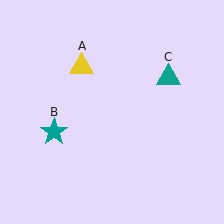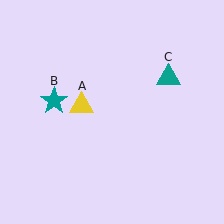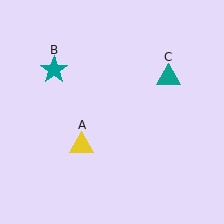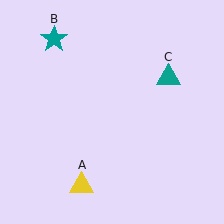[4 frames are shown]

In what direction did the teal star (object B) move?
The teal star (object B) moved up.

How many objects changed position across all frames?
2 objects changed position: yellow triangle (object A), teal star (object B).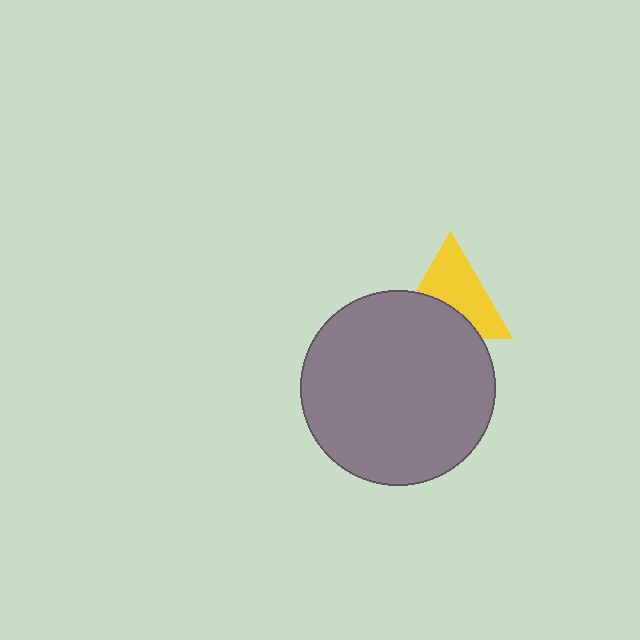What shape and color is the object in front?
The object in front is a gray circle.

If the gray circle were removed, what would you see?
You would see the complete yellow triangle.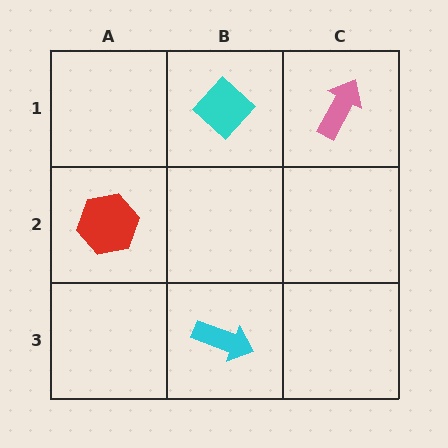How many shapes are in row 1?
2 shapes.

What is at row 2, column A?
A red hexagon.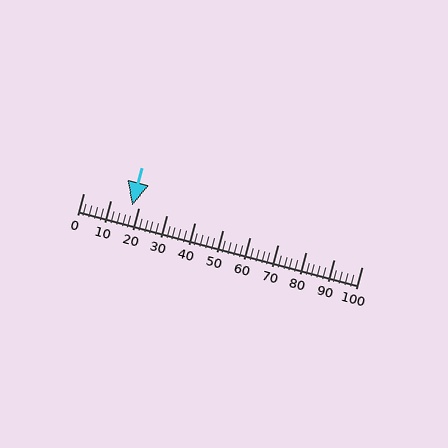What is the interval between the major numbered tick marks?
The major tick marks are spaced 10 units apart.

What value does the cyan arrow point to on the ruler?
The cyan arrow points to approximately 17.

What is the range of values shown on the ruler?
The ruler shows values from 0 to 100.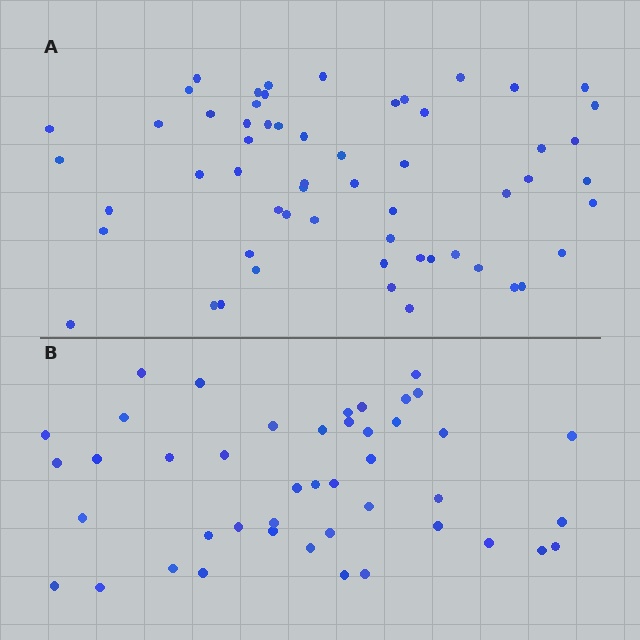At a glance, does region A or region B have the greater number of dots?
Region A (the top region) has more dots.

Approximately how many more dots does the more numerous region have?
Region A has approximately 15 more dots than region B.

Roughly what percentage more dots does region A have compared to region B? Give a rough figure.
About 30% more.